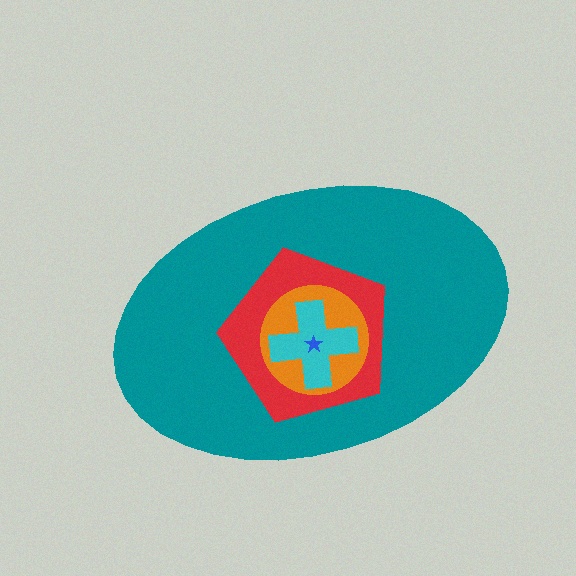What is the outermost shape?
The teal ellipse.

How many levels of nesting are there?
5.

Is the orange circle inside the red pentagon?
Yes.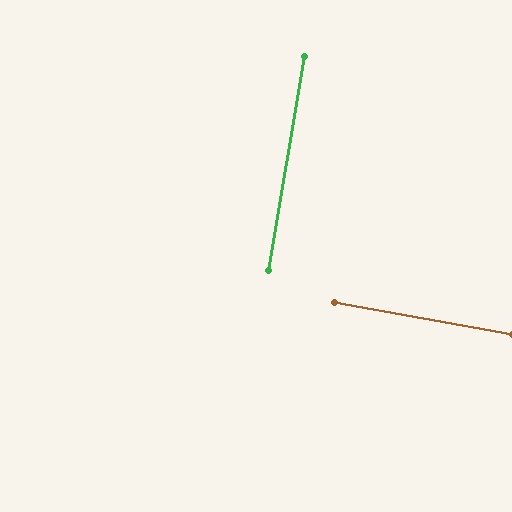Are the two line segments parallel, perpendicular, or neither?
Perpendicular — they meet at approximately 89°.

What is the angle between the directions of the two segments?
Approximately 89 degrees.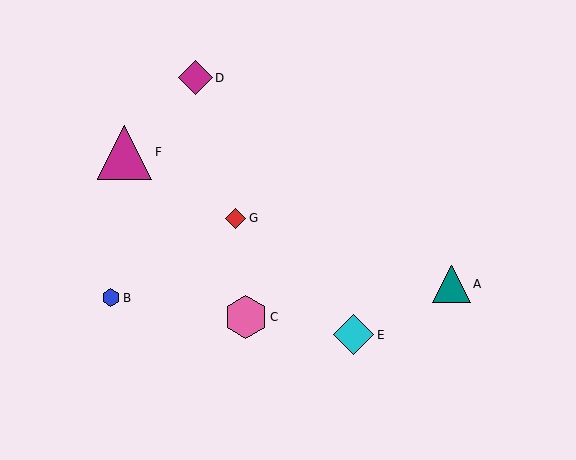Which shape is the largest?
The magenta triangle (labeled F) is the largest.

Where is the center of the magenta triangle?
The center of the magenta triangle is at (125, 152).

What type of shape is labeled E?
Shape E is a cyan diamond.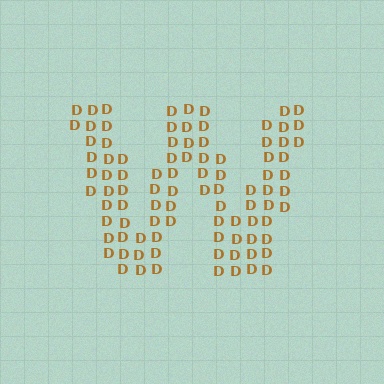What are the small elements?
The small elements are letter D's.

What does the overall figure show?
The overall figure shows the letter W.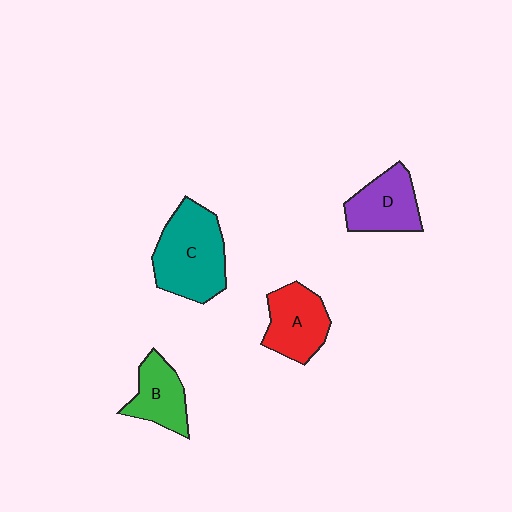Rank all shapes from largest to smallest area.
From largest to smallest: C (teal), A (red), D (purple), B (green).